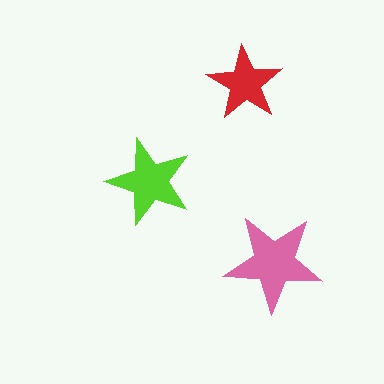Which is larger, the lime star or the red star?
The lime one.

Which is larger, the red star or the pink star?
The pink one.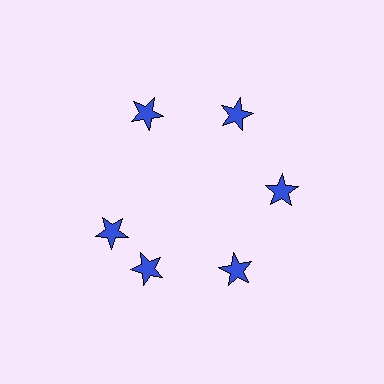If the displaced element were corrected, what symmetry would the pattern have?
It would have 6-fold rotational symmetry — the pattern would map onto itself every 60 degrees.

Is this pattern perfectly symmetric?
No. The 6 blue stars are arranged in a ring, but one element near the 9 o'clock position is rotated out of alignment along the ring, breaking the 6-fold rotational symmetry.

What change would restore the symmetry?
The symmetry would be restored by rotating it back into even spacing with its neighbors so that all 6 stars sit at equal angles and equal distance from the center.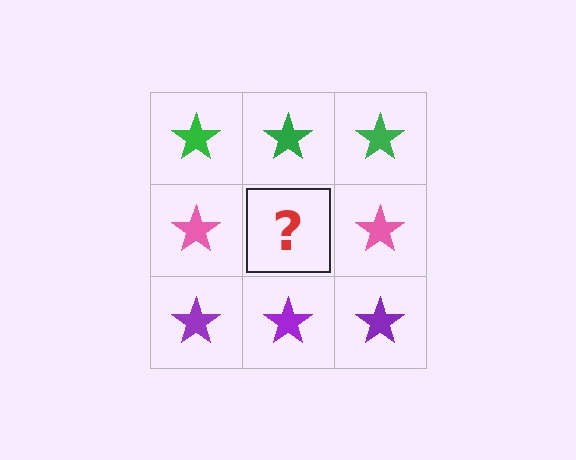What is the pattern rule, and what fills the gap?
The rule is that each row has a consistent color. The gap should be filled with a pink star.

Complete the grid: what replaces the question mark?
The question mark should be replaced with a pink star.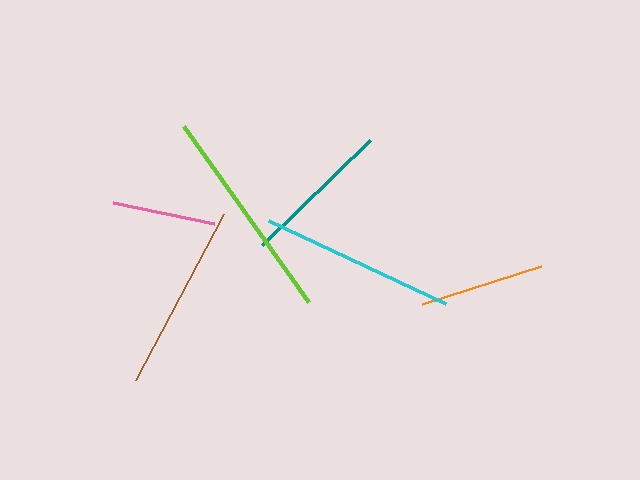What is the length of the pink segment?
The pink segment is approximately 104 pixels long.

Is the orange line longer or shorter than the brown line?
The brown line is longer than the orange line.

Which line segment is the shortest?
The pink line is the shortest at approximately 104 pixels.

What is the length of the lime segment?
The lime segment is approximately 216 pixels long.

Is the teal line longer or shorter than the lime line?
The lime line is longer than the teal line.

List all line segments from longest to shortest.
From longest to shortest: lime, cyan, brown, teal, orange, pink.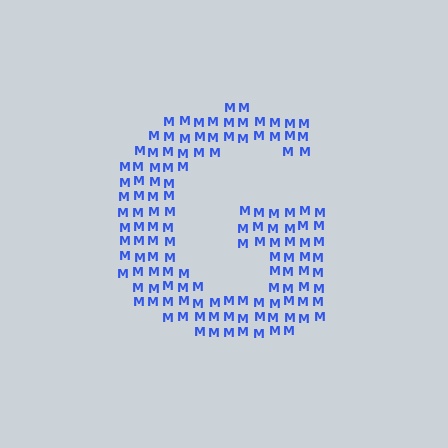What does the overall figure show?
The overall figure shows the letter G.